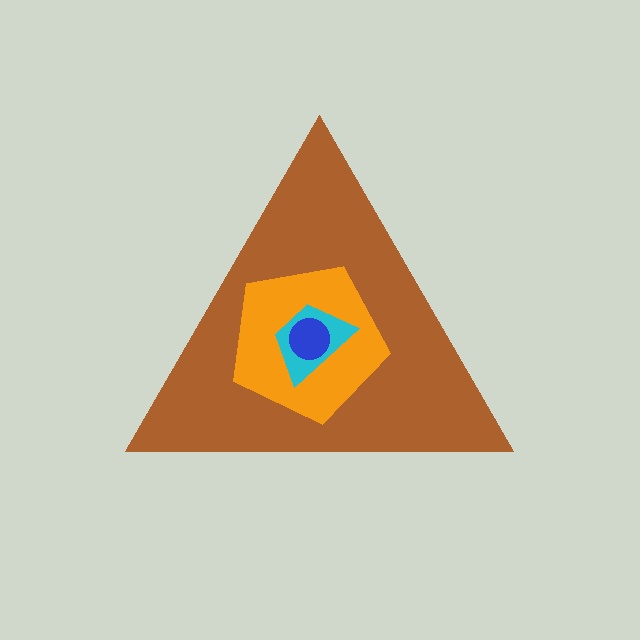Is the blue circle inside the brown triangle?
Yes.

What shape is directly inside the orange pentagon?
The cyan trapezoid.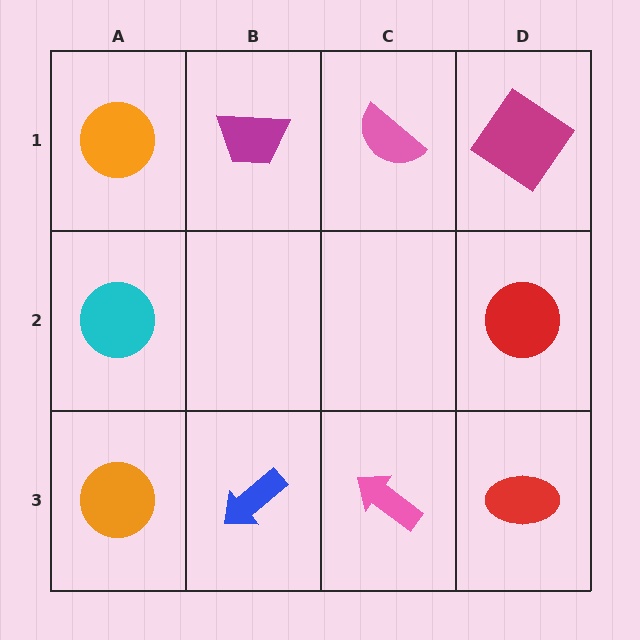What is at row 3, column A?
An orange circle.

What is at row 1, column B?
A magenta trapezoid.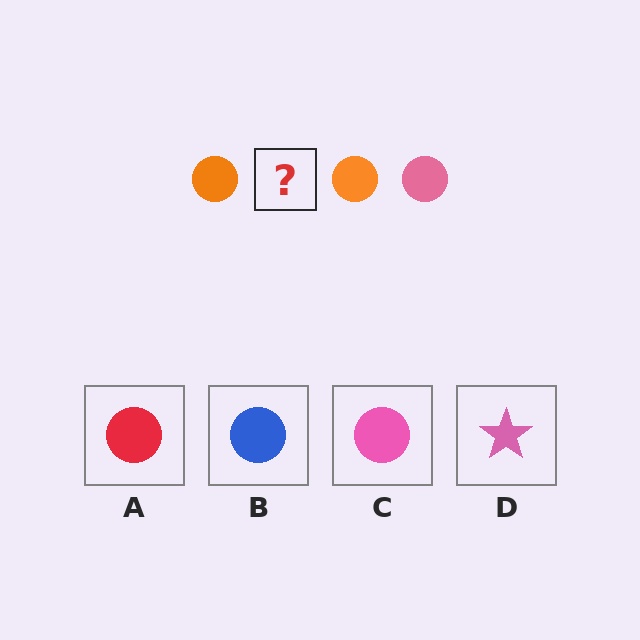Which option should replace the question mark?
Option C.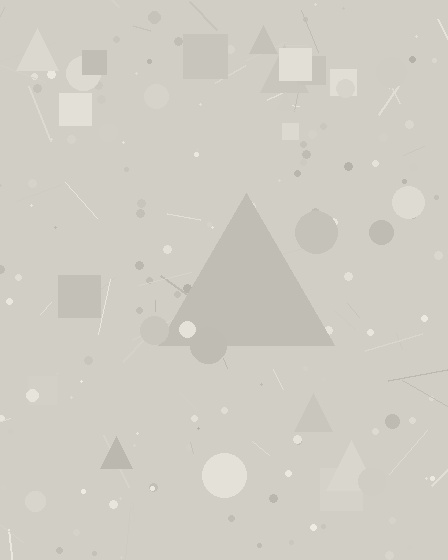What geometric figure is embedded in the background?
A triangle is embedded in the background.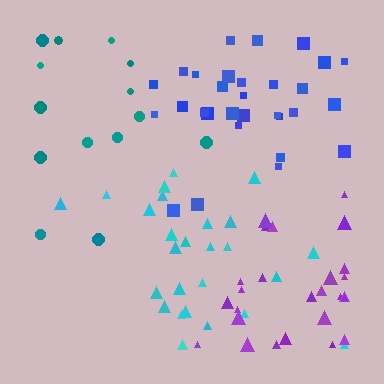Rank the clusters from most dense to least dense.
purple, cyan, blue, teal.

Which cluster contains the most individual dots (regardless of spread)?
Blue (30).